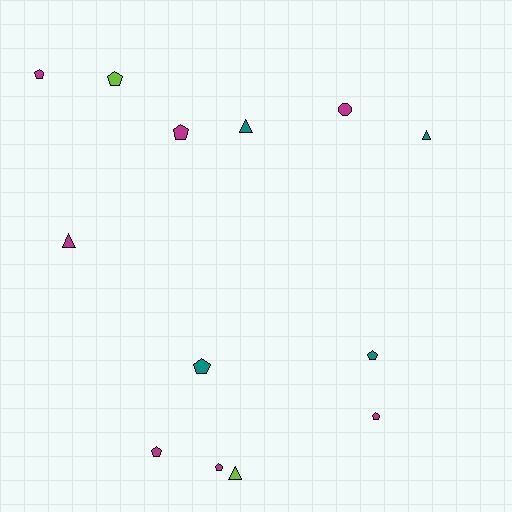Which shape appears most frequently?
Pentagon, with 8 objects.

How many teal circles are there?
There are no teal circles.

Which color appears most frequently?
Magenta, with 7 objects.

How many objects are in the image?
There are 13 objects.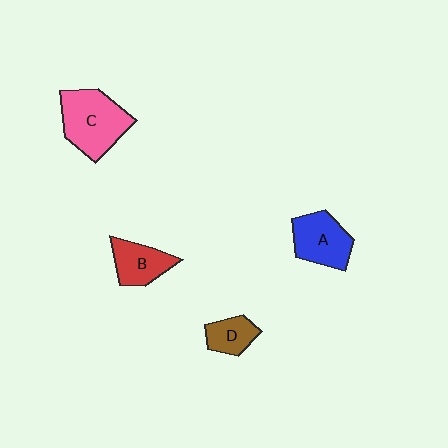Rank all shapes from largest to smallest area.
From largest to smallest: C (pink), A (blue), B (red), D (brown).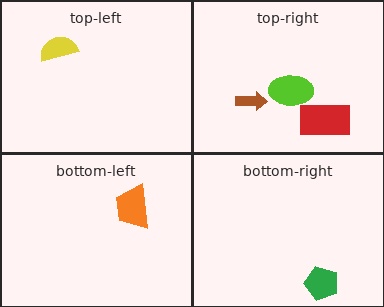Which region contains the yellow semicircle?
The top-left region.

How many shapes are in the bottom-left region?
1.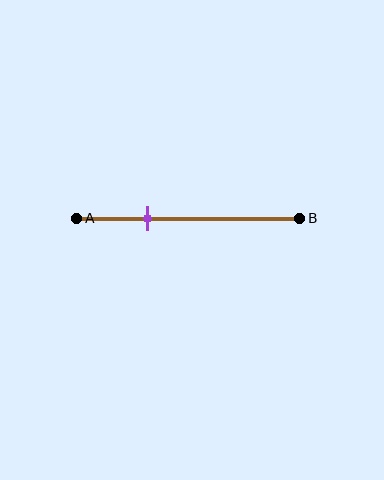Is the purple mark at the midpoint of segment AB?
No, the mark is at about 30% from A, not at the 50% midpoint.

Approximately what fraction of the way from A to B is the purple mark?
The purple mark is approximately 30% of the way from A to B.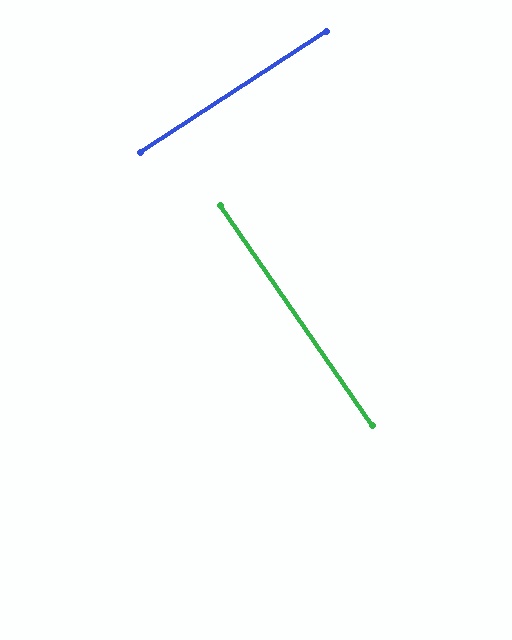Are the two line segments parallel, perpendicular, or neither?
Perpendicular — they meet at approximately 88°.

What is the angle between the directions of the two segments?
Approximately 88 degrees.